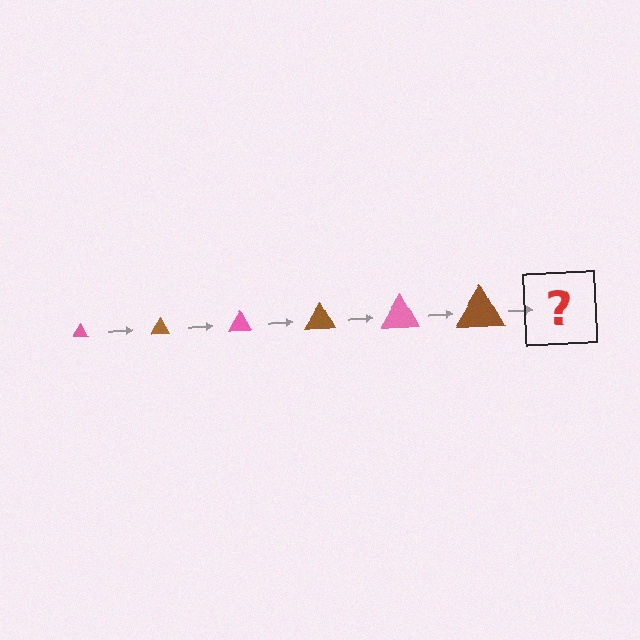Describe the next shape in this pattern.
It should be a pink triangle, larger than the previous one.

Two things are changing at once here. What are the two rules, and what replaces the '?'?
The two rules are that the triangle grows larger each step and the color cycles through pink and brown. The '?' should be a pink triangle, larger than the previous one.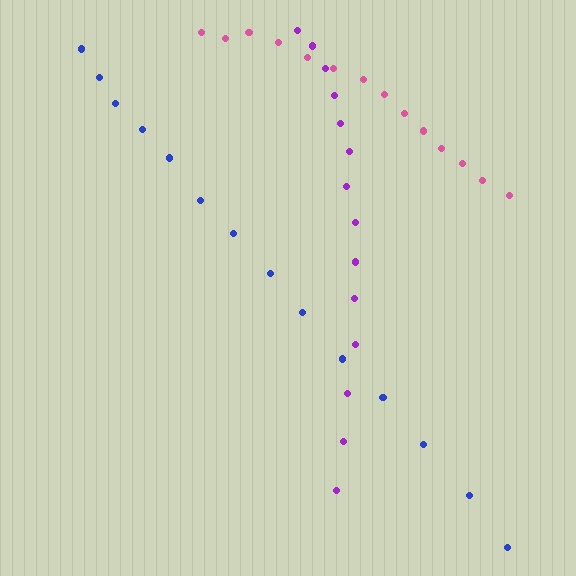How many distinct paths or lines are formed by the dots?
There are 3 distinct paths.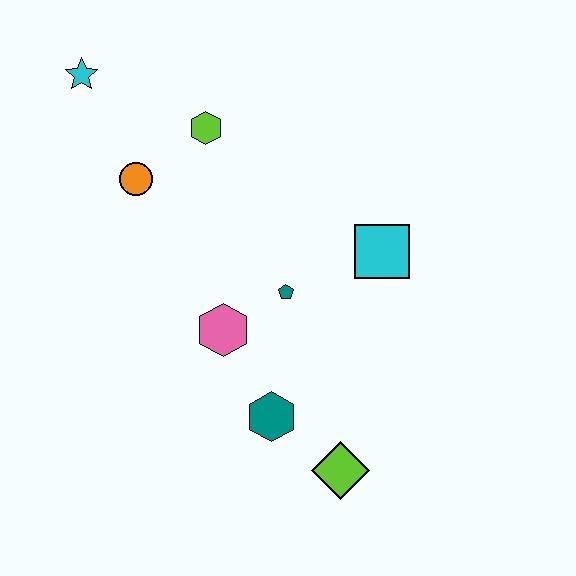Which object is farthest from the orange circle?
The lime diamond is farthest from the orange circle.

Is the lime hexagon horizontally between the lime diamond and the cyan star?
Yes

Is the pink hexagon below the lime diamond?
No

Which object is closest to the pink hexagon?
The teal pentagon is closest to the pink hexagon.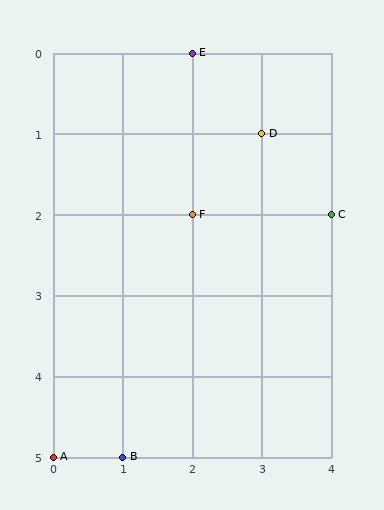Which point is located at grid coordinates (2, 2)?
Point F is at (2, 2).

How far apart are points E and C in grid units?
Points E and C are 2 columns and 2 rows apart (about 2.8 grid units diagonally).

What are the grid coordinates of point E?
Point E is at grid coordinates (2, 0).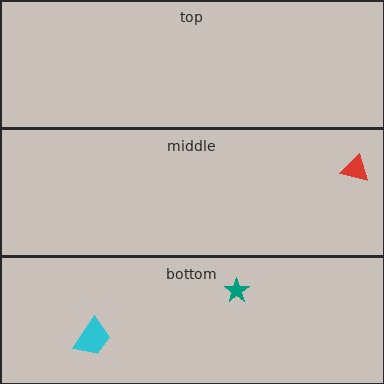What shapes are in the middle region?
The red triangle.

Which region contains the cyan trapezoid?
The bottom region.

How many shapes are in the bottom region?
2.